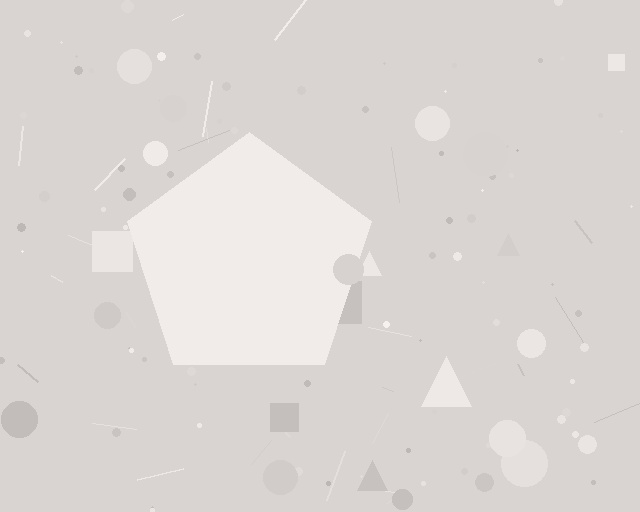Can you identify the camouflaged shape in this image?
The camouflaged shape is a pentagon.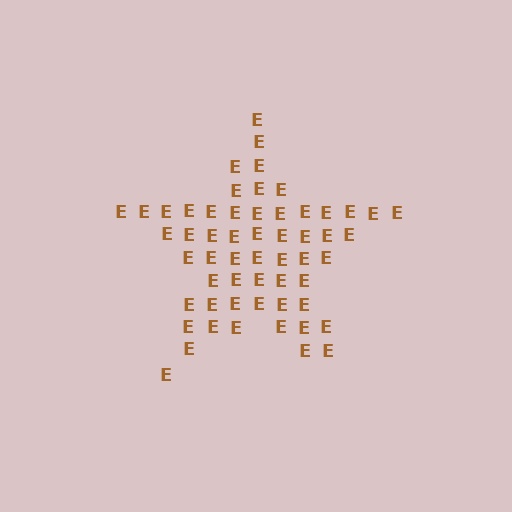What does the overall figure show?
The overall figure shows a star.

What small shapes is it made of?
It is made of small letter E's.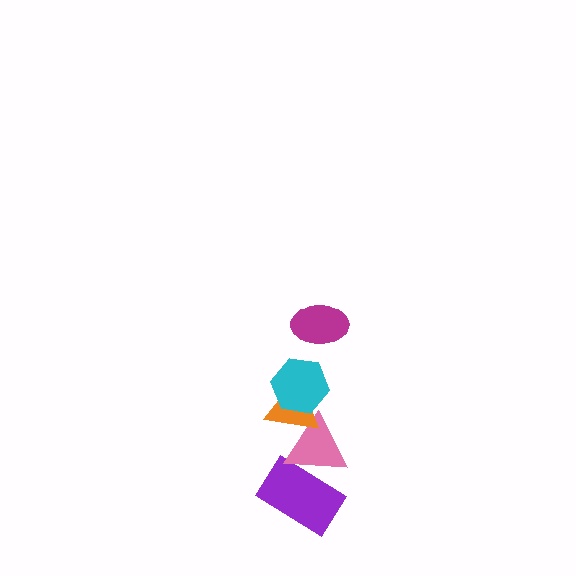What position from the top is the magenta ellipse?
The magenta ellipse is 1st from the top.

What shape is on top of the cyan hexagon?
The magenta ellipse is on top of the cyan hexagon.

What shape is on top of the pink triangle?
The orange triangle is on top of the pink triangle.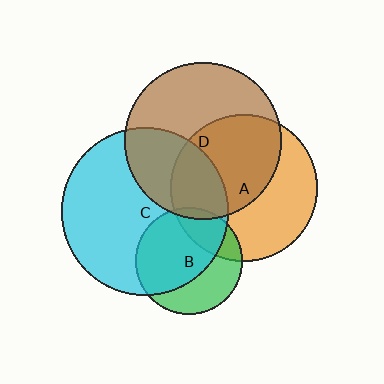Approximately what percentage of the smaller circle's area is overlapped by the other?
Approximately 25%.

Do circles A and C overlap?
Yes.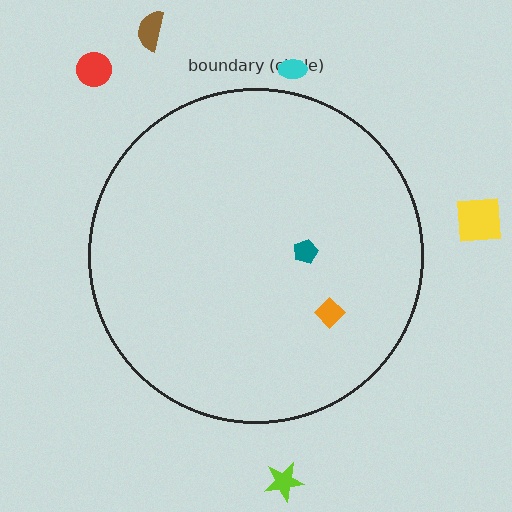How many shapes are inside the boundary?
2 inside, 5 outside.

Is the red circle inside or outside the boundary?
Outside.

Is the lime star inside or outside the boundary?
Outside.